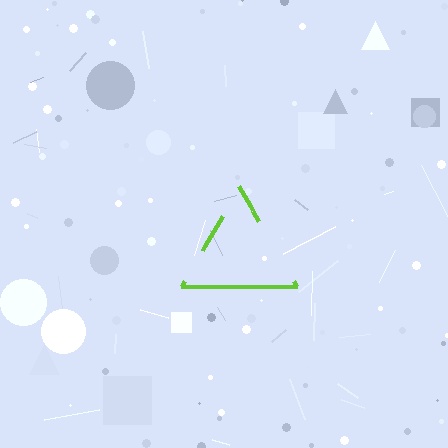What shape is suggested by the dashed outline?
The dashed outline suggests a triangle.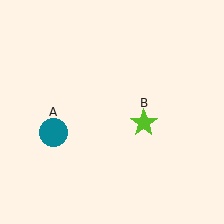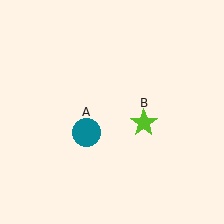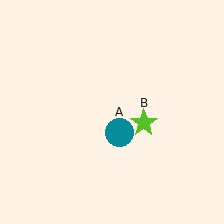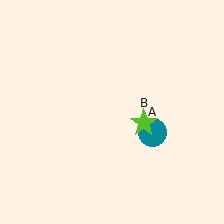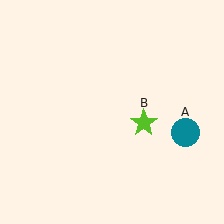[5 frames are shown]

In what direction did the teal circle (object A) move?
The teal circle (object A) moved right.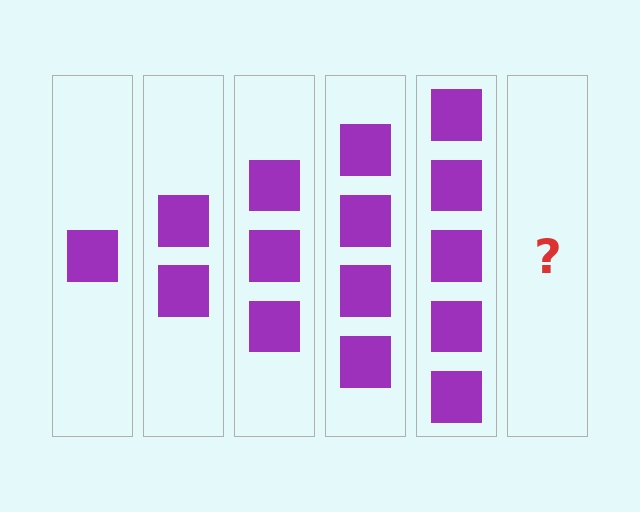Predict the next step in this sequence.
The next step is 6 squares.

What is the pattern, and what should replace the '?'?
The pattern is that each step adds one more square. The '?' should be 6 squares.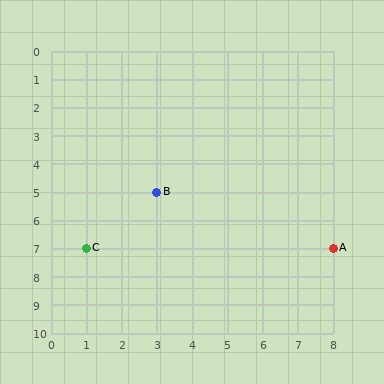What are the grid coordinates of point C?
Point C is at grid coordinates (1, 7).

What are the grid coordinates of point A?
Point A is at grid coordinates (8, 7).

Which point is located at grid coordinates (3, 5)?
Point B is at (3, 5).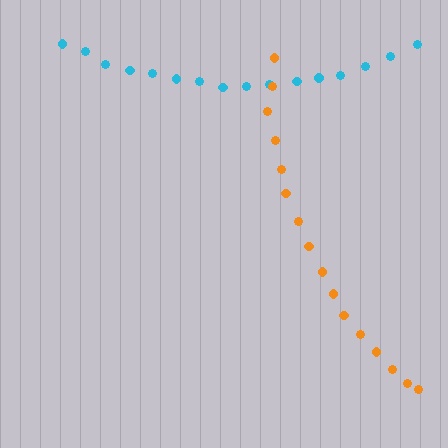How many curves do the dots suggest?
There are 2 distinct paths.